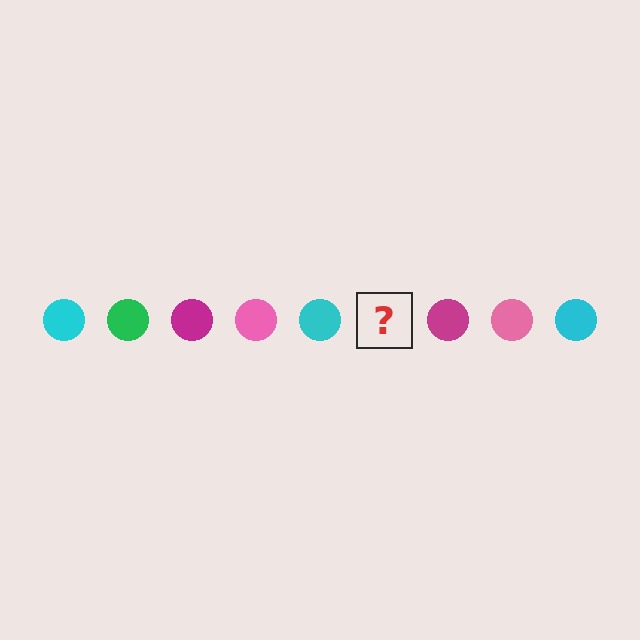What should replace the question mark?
The question mark should be replaced with a green circle.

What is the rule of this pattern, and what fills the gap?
The rule is that the pattern cycles through cyan, green, magenta, pink circles. The gap should be filled with a green circle.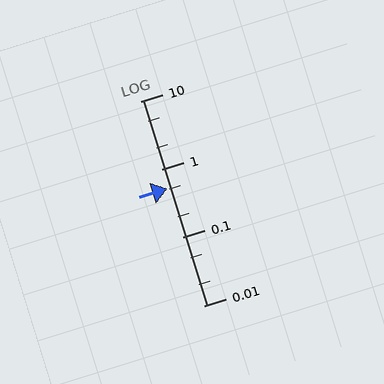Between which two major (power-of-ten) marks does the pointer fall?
The pointer is between 0.1 and 1.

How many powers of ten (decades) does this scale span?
The scale spans 3 decades, from 0.01 to 10.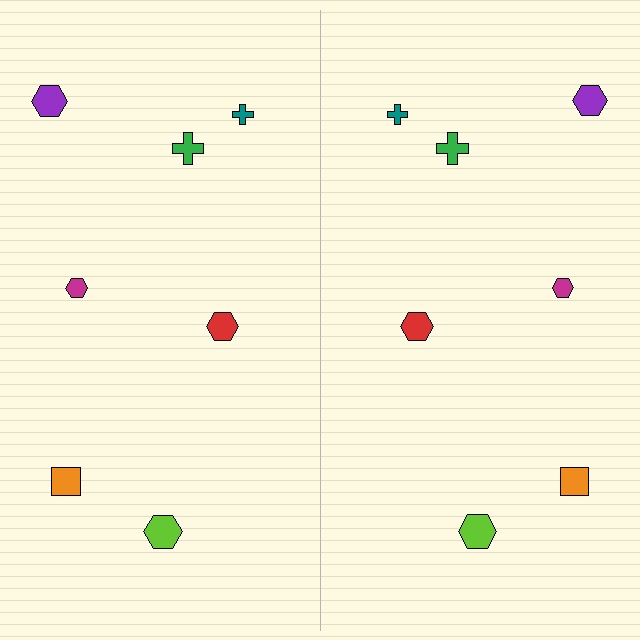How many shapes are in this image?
There are 14 shapes in this image.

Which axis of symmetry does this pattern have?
The pattern has a vertical axis of symmetry running through the center of the image.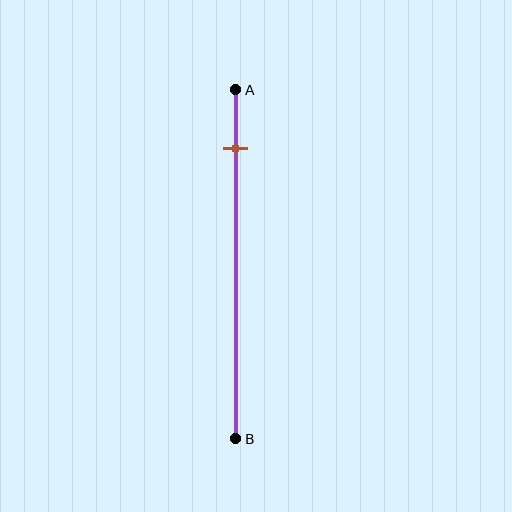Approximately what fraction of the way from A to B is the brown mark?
The brown mark is approximately 15% of the way from A to B.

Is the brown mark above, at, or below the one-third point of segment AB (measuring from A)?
The brown mark is above the one-third point of segment AB.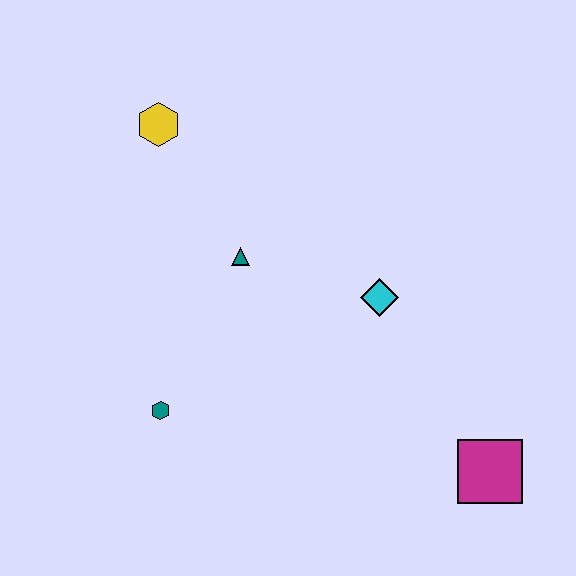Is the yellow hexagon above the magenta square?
Yes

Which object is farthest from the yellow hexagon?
The magenta square is farthest from the yellow hexagon.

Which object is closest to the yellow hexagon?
The teal triangle is closest to the yellow hexagon.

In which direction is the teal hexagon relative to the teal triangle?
The teal hexagon is below the teal triangle.